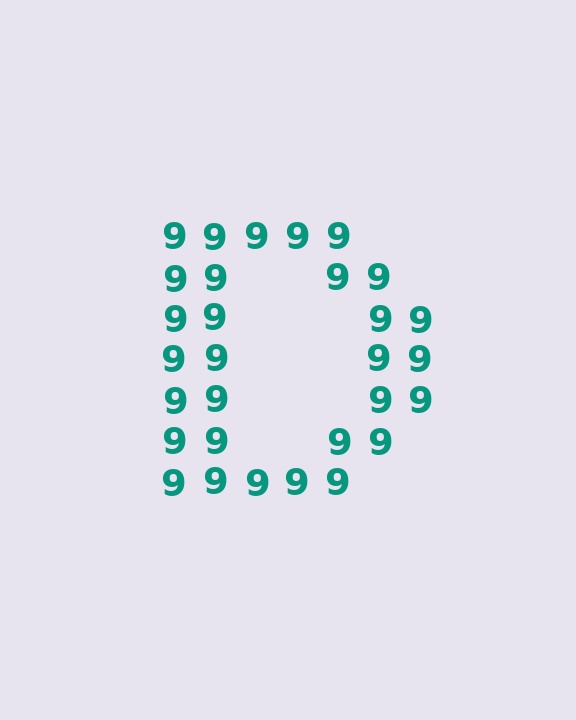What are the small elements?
The small elements are digit 9's.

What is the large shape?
The large shape is the letter D.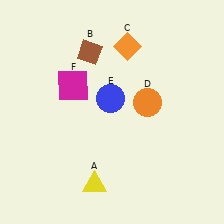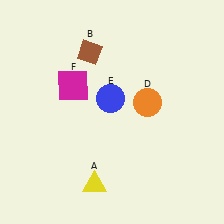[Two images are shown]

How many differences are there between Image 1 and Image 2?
There is 1 difference between the two images.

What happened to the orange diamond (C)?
The orange diamond (C) was removed in Image 2. It was in the top-right area of Image 1.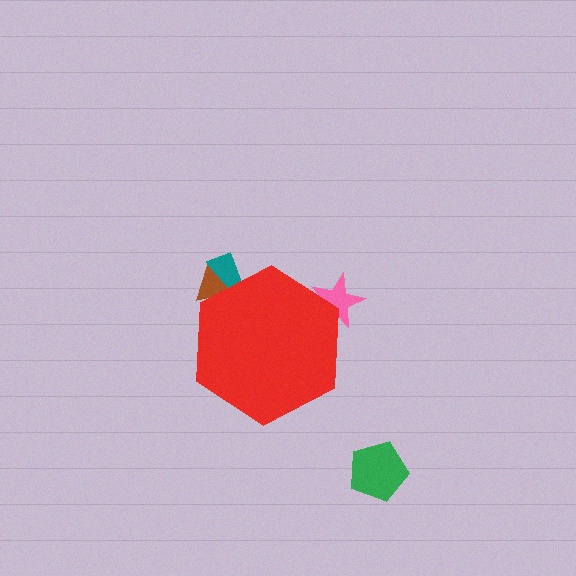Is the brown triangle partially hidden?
Yes, the brown triangle is partially hidden behind the red hexagon.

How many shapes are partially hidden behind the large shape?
3 shapes are partially hidden.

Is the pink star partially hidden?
Yes, the pink star is partially hidden behind the red hexagon.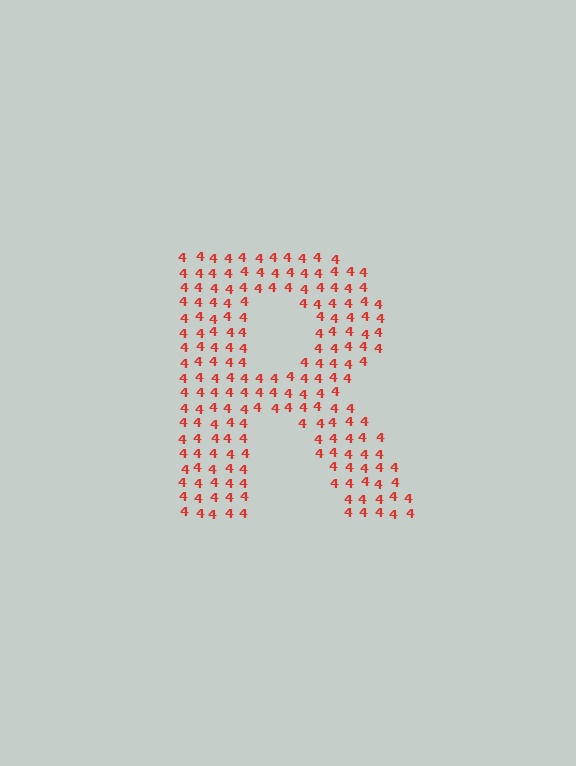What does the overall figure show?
The overall figure shows the letter R.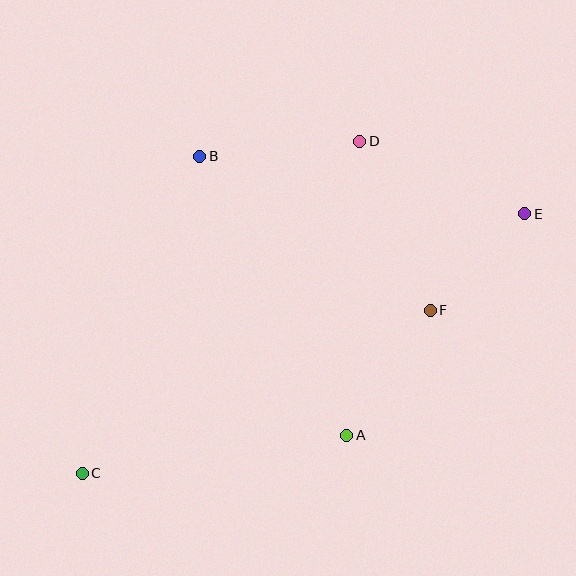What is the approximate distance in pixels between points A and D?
The distance between A and D is approximately 294 pixels.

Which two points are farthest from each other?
Points C and E are farthest from each other.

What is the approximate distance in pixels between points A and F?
The distance between A and F is approximately 150 pixels.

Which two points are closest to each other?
Points E and F are closest to each other.